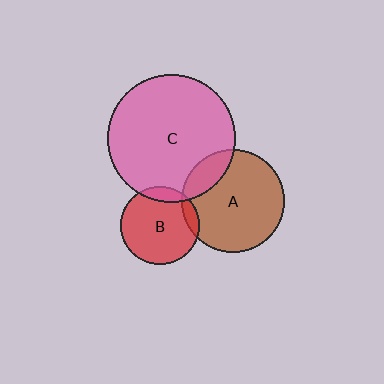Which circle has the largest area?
Circle C (pink).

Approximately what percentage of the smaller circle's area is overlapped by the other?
Approximately 10%.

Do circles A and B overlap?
Yes.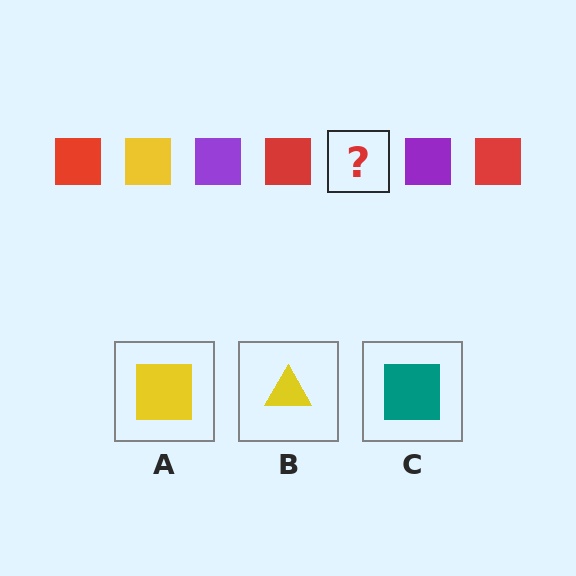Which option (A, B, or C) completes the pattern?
A.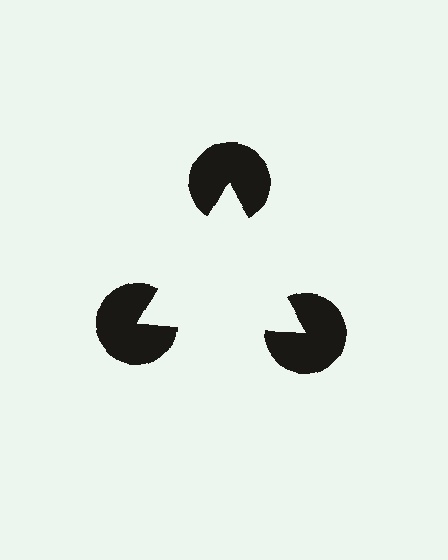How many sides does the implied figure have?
3 sides.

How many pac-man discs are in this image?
There are 3 — one at each vertex of the illusory triangle.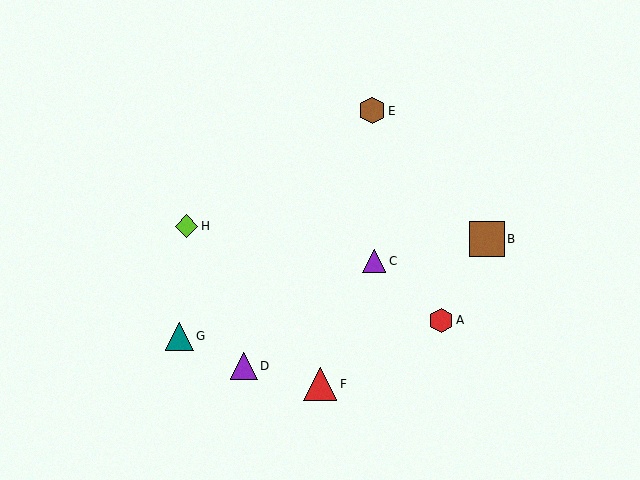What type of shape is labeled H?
Shape H is a lime diamond.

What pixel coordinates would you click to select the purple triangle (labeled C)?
Click at (374, 261) to select the purple triangle C.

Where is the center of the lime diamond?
The center of the lime diamond is at (186, 226).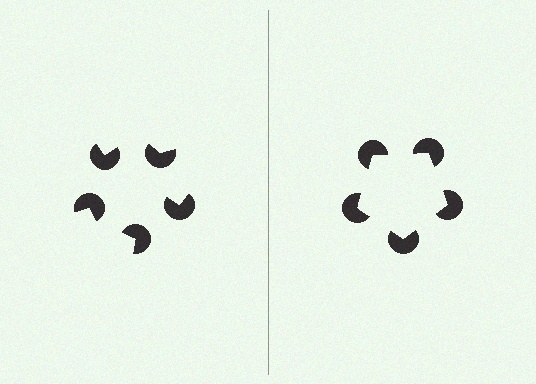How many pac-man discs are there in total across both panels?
10 — 5 on each side.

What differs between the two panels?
The pac-man discs are positioned identically on both sides; only the wedge orientations differ. On the right they align to a pentagon; on the left they are misaligned.